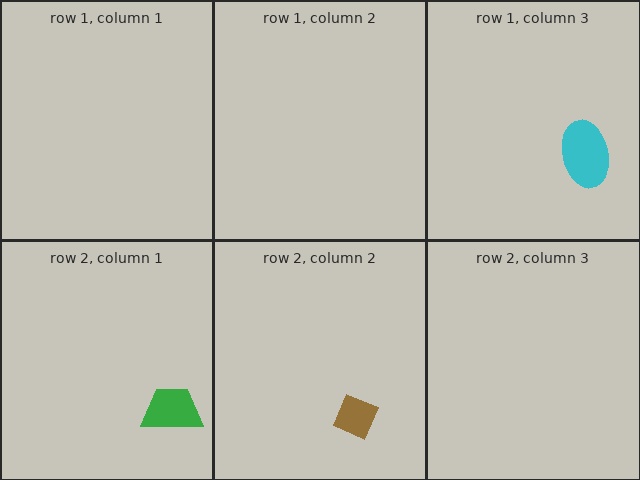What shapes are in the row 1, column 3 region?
The cyan ellipse.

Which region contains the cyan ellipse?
The row 1, column 3 region.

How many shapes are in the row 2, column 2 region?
1.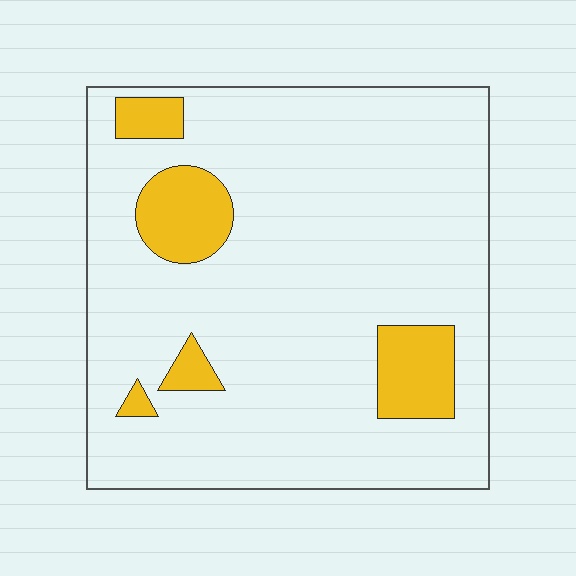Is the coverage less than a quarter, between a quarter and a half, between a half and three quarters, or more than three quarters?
Less than a quarter.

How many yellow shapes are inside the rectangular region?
5.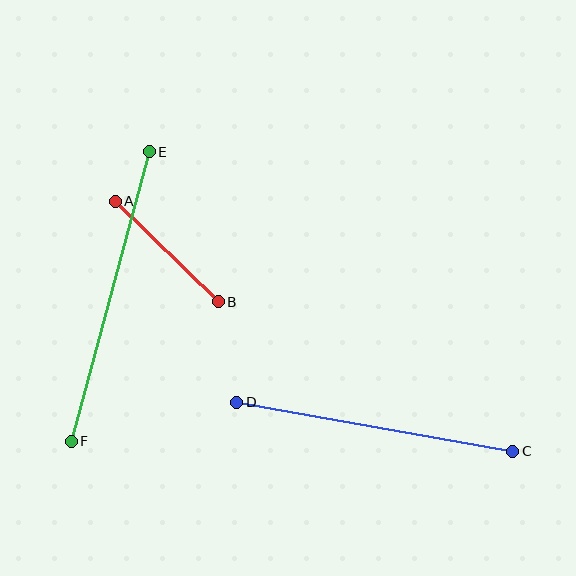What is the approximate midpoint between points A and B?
The midpoint is at approximately (167, 252) pixels.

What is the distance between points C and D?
The distance is approximately 280 pixels.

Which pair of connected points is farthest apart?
Points E and F are farthest apart.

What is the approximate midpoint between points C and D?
The midpoint is at approximately (375, 427) pixels.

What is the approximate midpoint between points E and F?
The midpoint is at approximately (110, 297) pixels.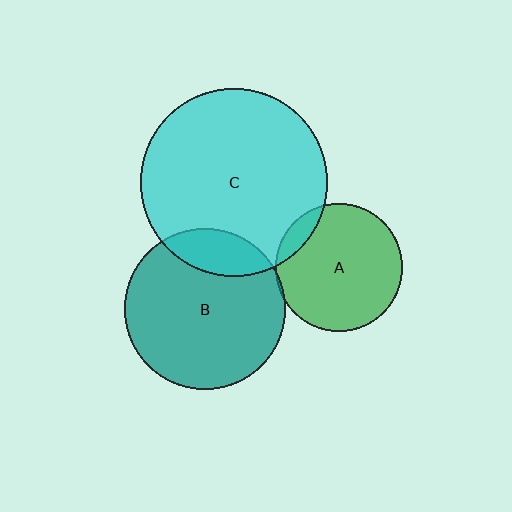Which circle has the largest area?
Circle C (cyan).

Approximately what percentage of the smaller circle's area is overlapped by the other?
Approximately 5%.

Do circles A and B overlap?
Yes.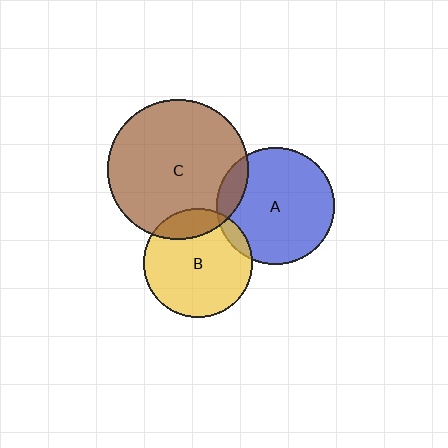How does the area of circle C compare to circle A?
Approximately 1.4 times.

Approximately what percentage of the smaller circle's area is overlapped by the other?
Approximately 5%.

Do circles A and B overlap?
Yes.